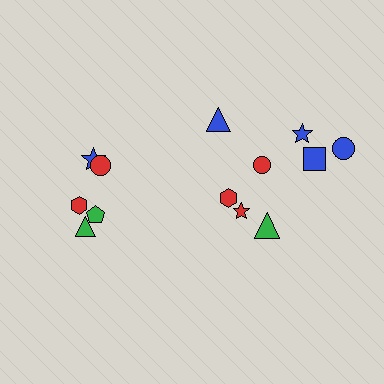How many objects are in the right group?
There are 8 objects.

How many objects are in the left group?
There are 5 objects.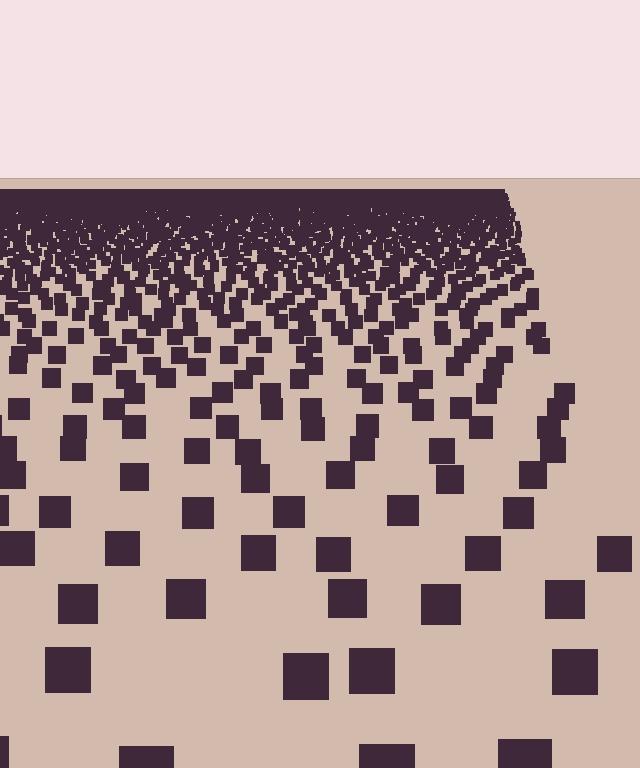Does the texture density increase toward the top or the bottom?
Density increases toward the top.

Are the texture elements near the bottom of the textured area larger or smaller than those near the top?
Larger. Near the bottom, elements are closer to the viewer and appear at a bigger on-screen size.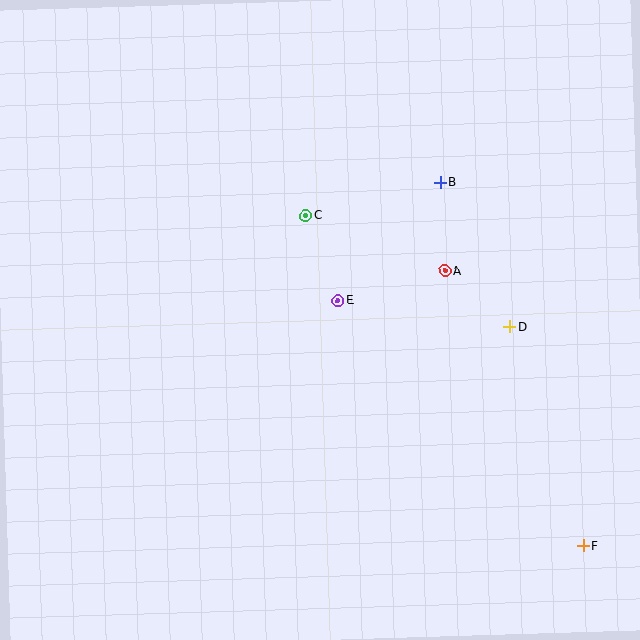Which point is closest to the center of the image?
Point E at (338, 301) is closest to the center.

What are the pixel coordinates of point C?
Point C is at (306, 215).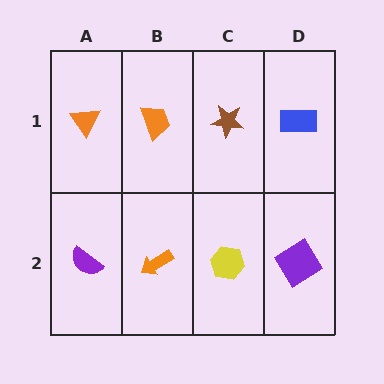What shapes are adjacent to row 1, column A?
A purple semicircle (row 2, column A), an orange trapezoid (row 1, column B).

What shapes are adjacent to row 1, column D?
A purple diamond (row 2, column D), a brown star (row 1, column C).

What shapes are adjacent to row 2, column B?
An orange trapezoid (row 1, column B), a purple semicircle (row 2, column A), a yellow hexagon (row 2, column C).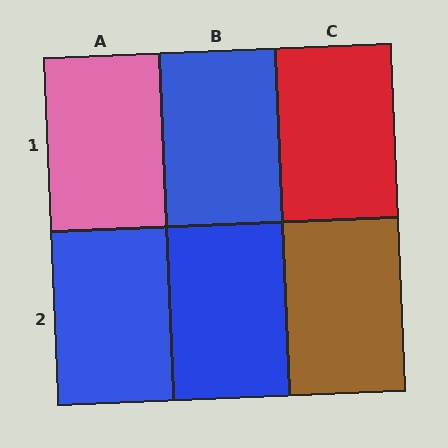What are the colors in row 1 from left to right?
Pink, blue, red.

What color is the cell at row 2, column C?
Brown.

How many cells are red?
1 cell is red.